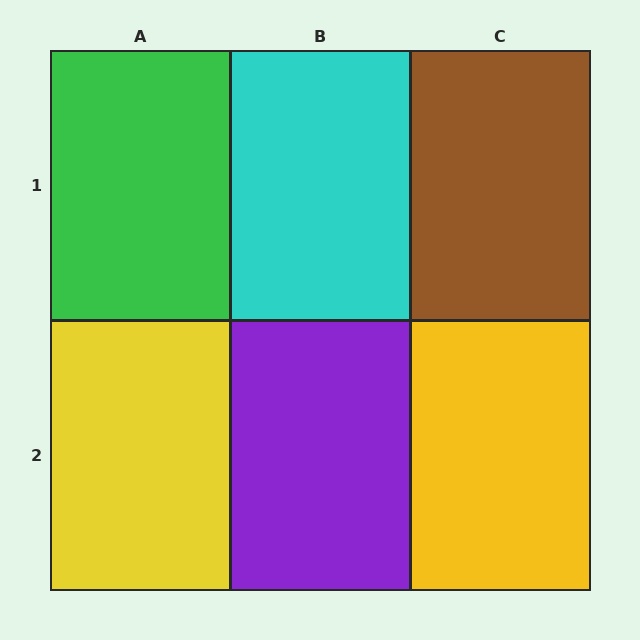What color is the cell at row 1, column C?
Brown.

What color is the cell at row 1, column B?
Cyan.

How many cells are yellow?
2 cells are yellow.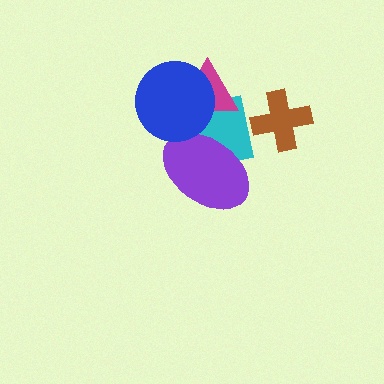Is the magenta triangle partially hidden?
Yes, it is partially covered by another shape.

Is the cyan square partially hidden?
Yes, it is partially covered by another shape.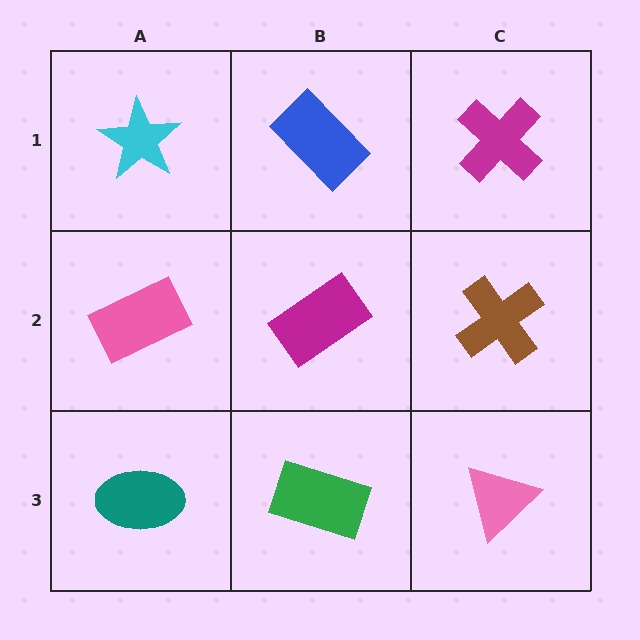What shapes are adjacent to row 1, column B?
A magenta rectangle (row 2, column B), a cyan star (row 1, column A), a magenta cross (row 1, column C).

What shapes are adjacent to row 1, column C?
A brown cross (row 2, column C), a blue rectangle (row 1, column B).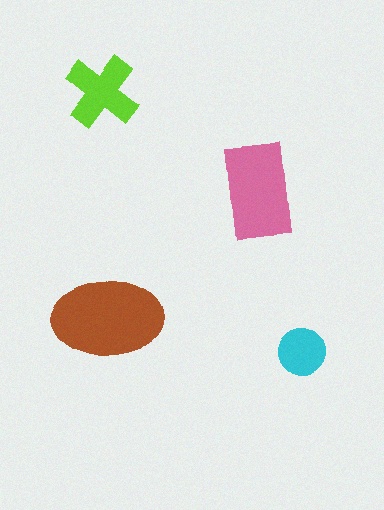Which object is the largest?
The brown ellipse.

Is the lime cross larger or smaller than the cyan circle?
Larger.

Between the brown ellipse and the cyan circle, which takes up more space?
The brown ellipse.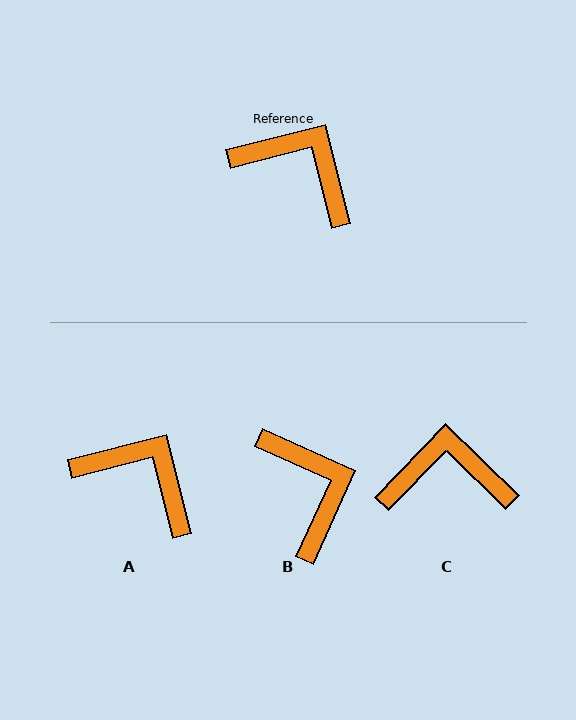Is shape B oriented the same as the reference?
No, it is off by about 38 degrees.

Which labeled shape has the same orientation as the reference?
A.